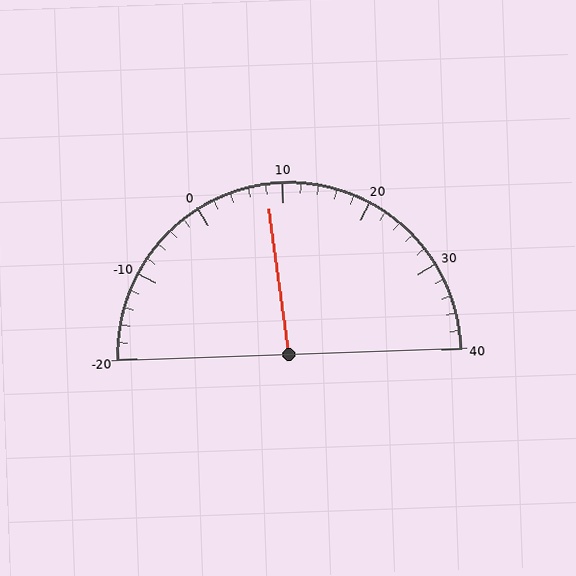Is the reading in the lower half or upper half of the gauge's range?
The reading is in the lower half of the range (-20 to 40).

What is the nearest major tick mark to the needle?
The nearest major tick mark is 10.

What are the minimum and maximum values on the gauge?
The gauge ranges from -20 to 40.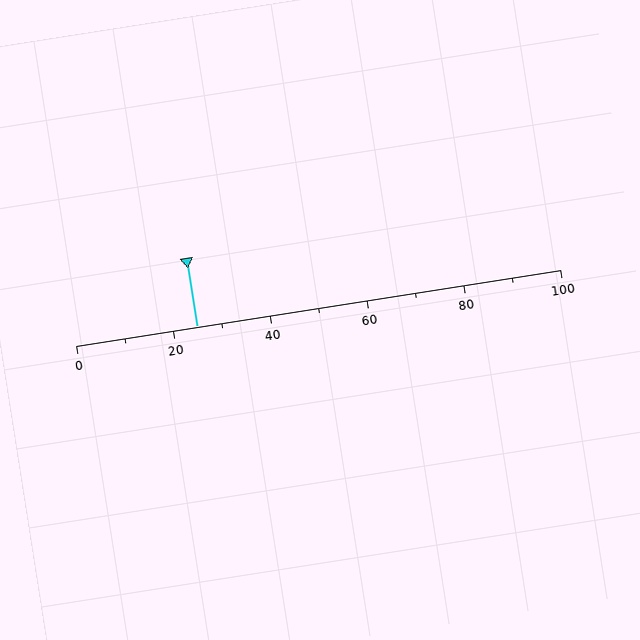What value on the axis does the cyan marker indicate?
The marker indicates approximately 25.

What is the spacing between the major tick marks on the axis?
The major ticks are spaced 20 apart.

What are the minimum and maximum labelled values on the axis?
The axis runs from 0 to 100.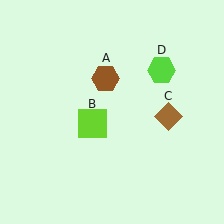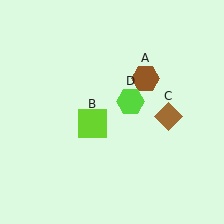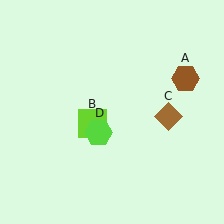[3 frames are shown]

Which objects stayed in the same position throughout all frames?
Lime square (object B) and brown diamond (object C) remained stationary.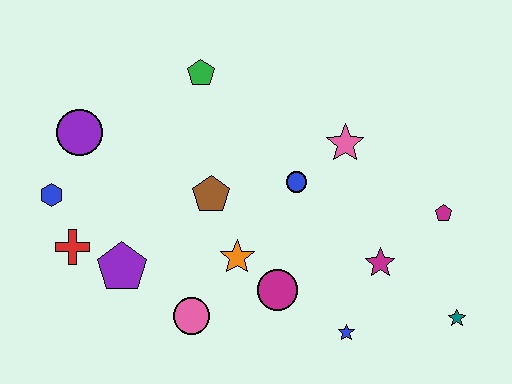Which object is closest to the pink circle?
The orange star is closest to the pink circle.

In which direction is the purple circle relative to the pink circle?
The purple circle is above the pink circle.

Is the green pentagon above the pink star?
Yes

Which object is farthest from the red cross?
The teal star is farthest from the red cross.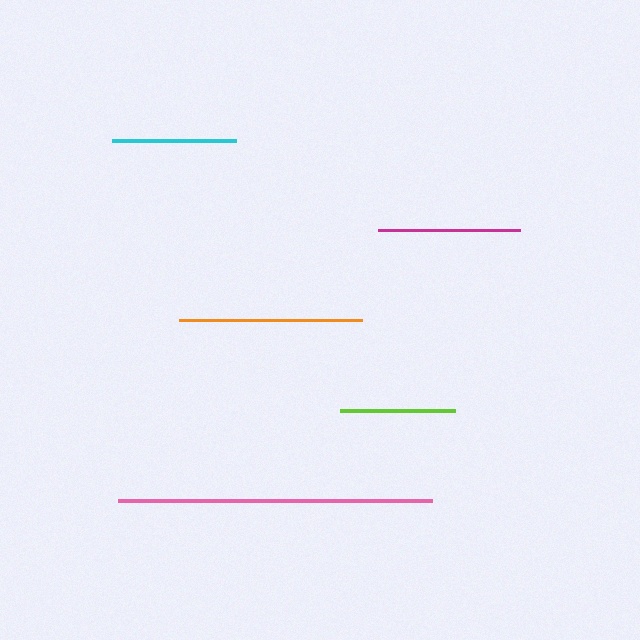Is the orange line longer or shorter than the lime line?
The orange line is longer than the lime line.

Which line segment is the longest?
The pink line is the longest at approximately 314 pixels.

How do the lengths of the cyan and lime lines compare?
The cyan and lime lines are approximately the same length.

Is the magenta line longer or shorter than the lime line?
The magenta line is longer than the lime line.